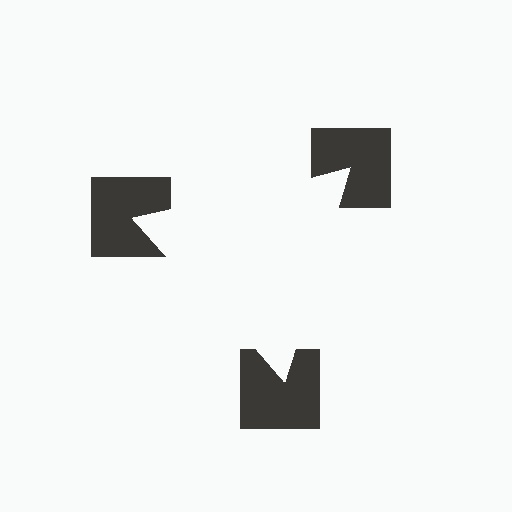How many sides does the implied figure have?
3 sides.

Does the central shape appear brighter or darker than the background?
It typically appears slightly brighter than the background, even though no actual brightness change is drawn.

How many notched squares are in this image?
There are 3 — one at each vertex of the illusory triangle.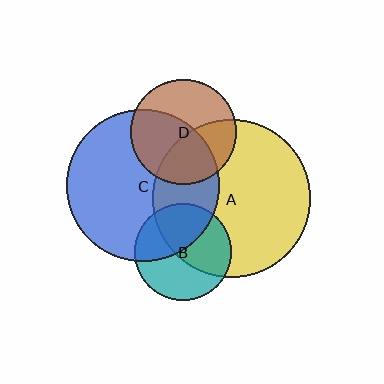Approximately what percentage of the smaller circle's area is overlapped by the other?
Approximately 55%.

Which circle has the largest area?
Circle A (yellow).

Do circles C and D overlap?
Yes.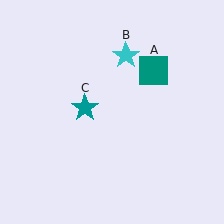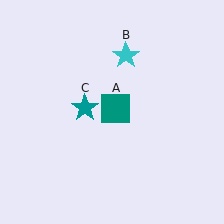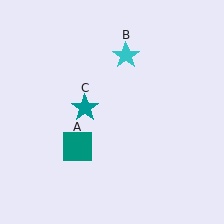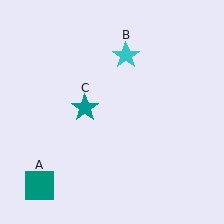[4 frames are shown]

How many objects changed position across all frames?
1 object changed position: teal square (object A).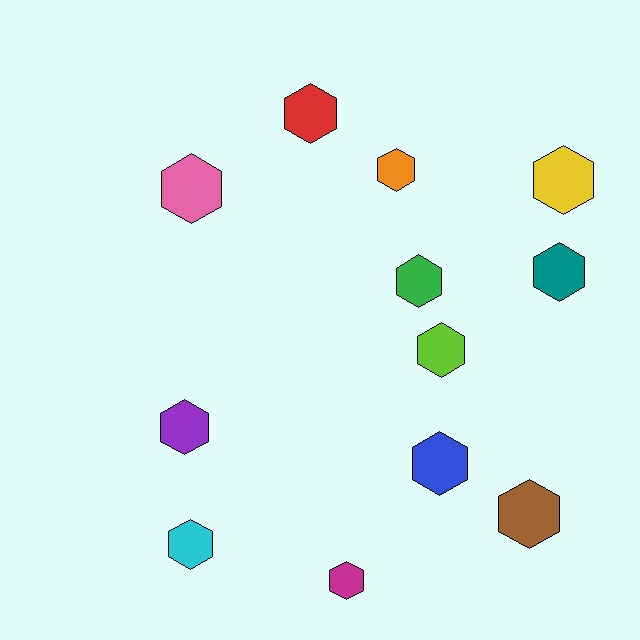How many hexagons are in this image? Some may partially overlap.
There are 12 hexagons.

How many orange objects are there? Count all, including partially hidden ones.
There is 1 orange object.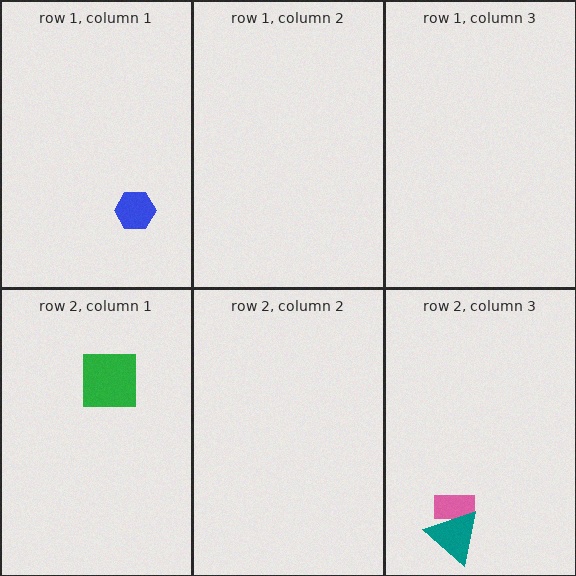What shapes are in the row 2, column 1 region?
The green square.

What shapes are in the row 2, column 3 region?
The pink rectangle, the teal triangle.